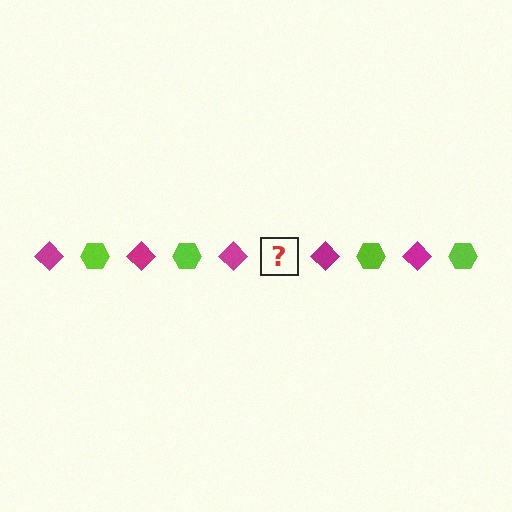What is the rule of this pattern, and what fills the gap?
The rule is that the pattern alternates between magenta diamond and lime hexagon. The gap should be filled with a lime hexagon.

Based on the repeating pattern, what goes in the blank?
The blank should be a lime hexagon.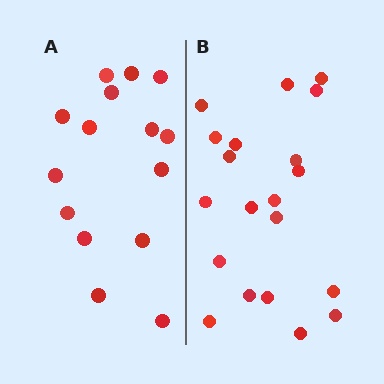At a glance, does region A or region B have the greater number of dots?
Region B (the right region) has more dots.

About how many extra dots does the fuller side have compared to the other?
Region B has about 5 more dots than region A.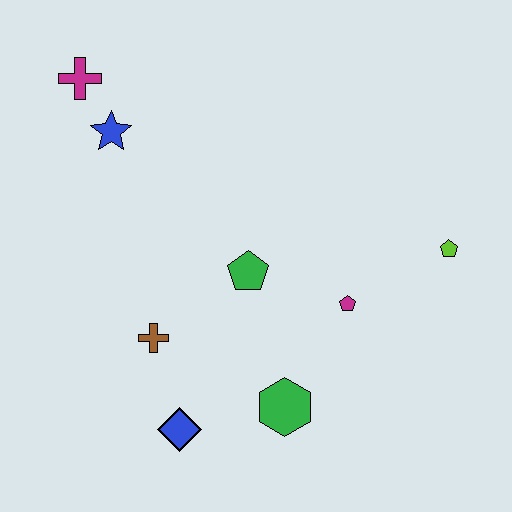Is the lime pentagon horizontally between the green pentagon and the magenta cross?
No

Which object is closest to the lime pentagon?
The magenta pentagon is closest to the lime pentagon.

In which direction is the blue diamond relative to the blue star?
The blue diamond is below the blue star.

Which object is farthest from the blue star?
The lime pentagon is farthest from the blue star.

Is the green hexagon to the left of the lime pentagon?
Yes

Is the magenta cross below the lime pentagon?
No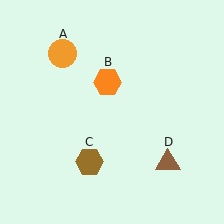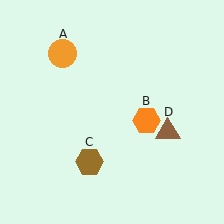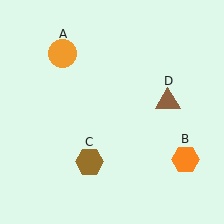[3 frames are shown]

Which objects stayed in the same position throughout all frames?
Orange circle (object A) and brown hexagon (object C) remained stationary.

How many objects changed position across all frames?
2 objects changed position: orange hexagon (object B), brown triangle (object D).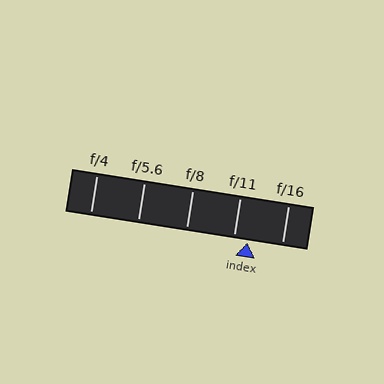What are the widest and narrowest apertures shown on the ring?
The widest aperture shown is f/4 and the narrowest is f/16.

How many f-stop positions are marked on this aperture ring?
There are 5 f-stop positions marked.